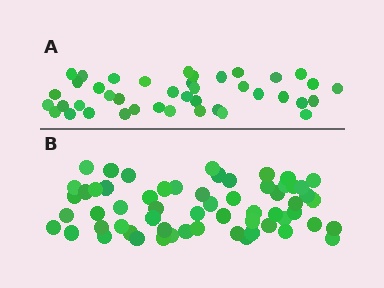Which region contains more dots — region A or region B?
Region B (the bottom region) has more dots.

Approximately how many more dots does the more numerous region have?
Region B has approximately 20 more dots than region A.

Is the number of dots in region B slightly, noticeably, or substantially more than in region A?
Region B has substantially more. The ratio is roughly 1.5 to 1.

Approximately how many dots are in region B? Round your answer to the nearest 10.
About 60 dots.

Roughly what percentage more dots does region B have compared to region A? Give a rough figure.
About 45% more.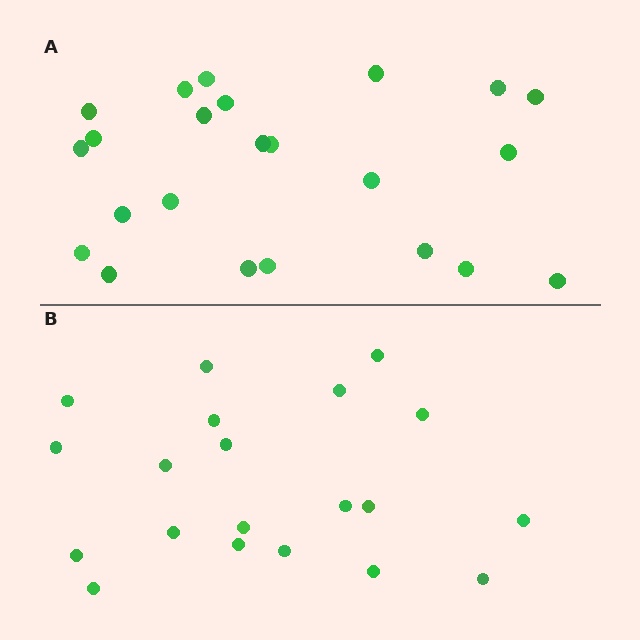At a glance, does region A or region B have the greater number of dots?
Region A (the top region) has more dots.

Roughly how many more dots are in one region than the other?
Region A has just a few more — roughly 2 or 3 more dots than region B.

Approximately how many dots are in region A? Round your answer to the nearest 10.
About 20 dots. (The exact count is 23, which rounds to 20.)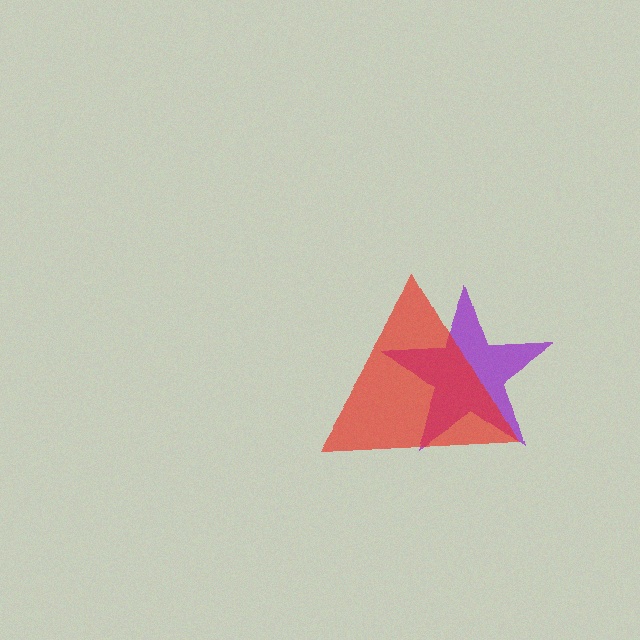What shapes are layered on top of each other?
The layered shapes are: a purple star, a red triangle.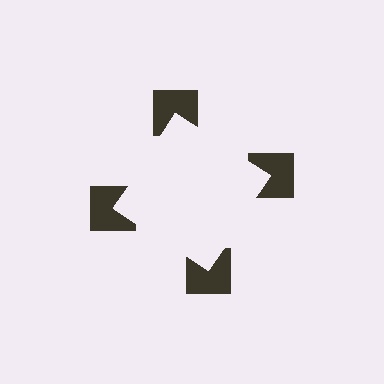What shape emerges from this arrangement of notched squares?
An illusory square — its edges are inferred from the aligned wedge cuts in the notched squares, not physically drawn.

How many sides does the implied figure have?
4 sides.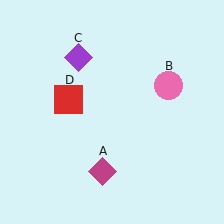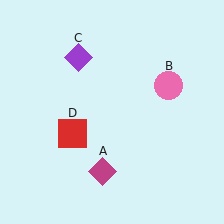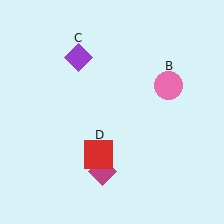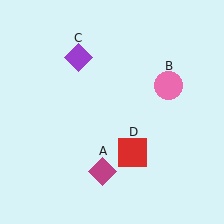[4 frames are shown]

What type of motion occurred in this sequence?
The red square (object D) rotated counterclockwise around the center of the scene.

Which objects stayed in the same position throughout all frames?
Magenta diamond (object A) and pink circle (object B) and purple diamond (object C) remained stationary.